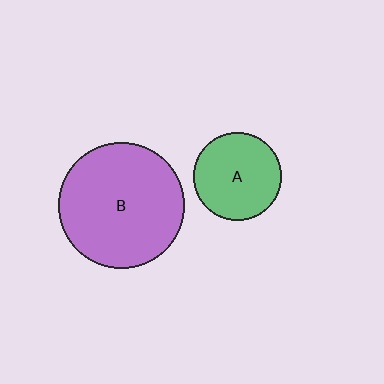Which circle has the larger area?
Circle B (purple).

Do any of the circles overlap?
No, none of the circles overlap.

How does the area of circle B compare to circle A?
Approximately 2.1 times.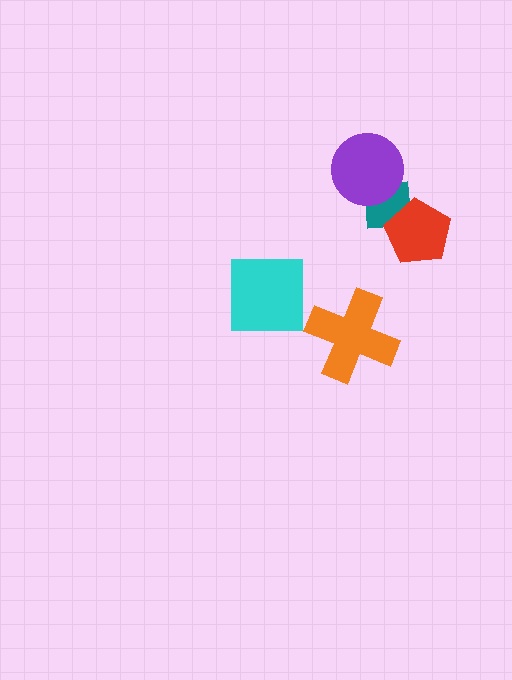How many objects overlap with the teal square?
2 objects overlap with the teal square.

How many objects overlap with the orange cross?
0 objects overlap with the orange cross.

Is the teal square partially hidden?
Yes, it is partially covered by another shape.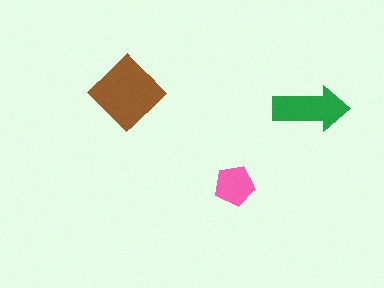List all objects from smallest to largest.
The pink pentagon, the green arrow, the brown diamond.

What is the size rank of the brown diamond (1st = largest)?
1st.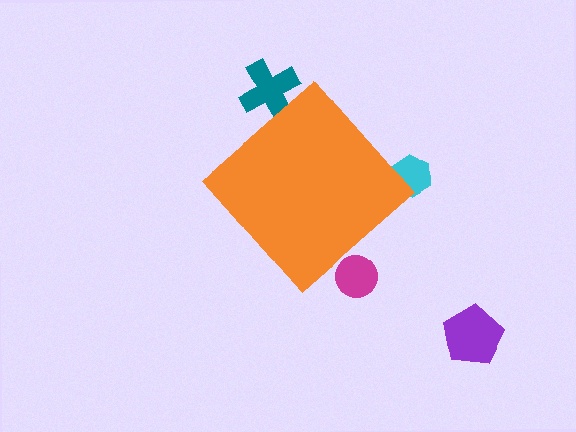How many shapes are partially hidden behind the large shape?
3 shapes are partially hidden.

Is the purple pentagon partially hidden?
No, the purple pentagon is fully visible.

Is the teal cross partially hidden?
Yes, the teal cross is partially hidden behind the orange diamond.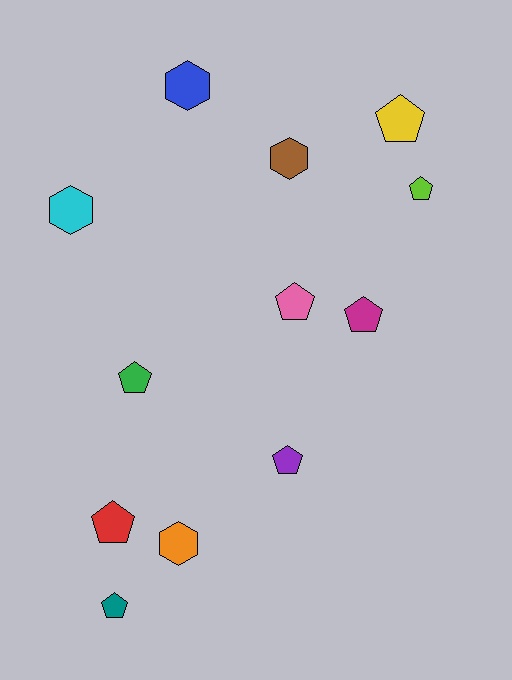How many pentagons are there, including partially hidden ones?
There are 8 pentagons.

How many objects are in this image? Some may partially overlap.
There are 12 objects.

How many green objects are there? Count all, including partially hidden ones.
There is 1 green object.